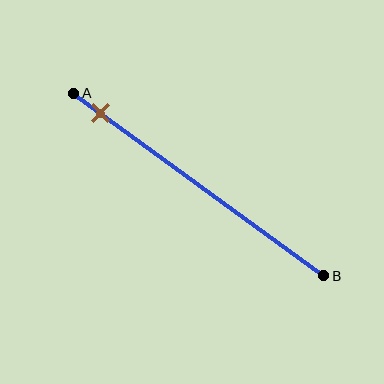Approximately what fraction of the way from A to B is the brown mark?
The brown mark is approximately 10% of the way from A to B.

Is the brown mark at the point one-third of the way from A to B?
No, the mark is at about 10% from A, not at the 33% one-third point.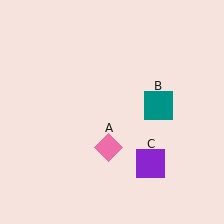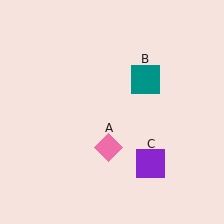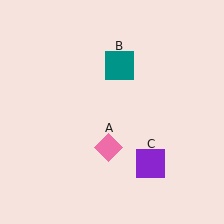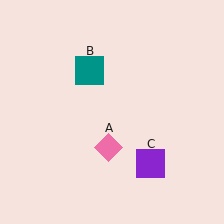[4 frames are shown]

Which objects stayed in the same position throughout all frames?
Pink diamond (object A) and purple square (object C) remained stationary.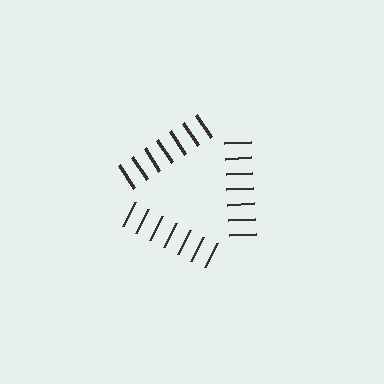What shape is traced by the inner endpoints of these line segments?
An illusory triangle — the line segments terminate on its edges but no continuous stroke is drawn.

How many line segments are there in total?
21 — 7 along each of the 3 edges.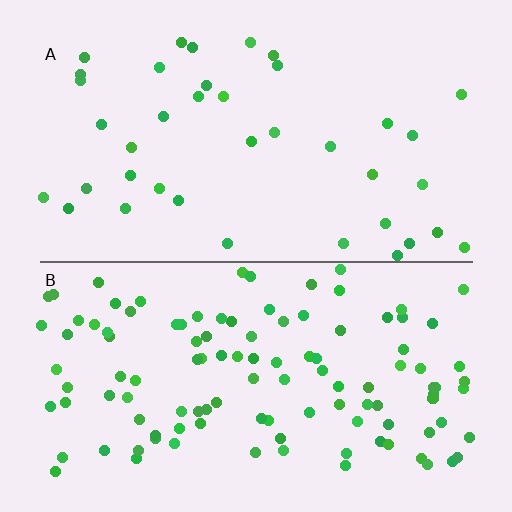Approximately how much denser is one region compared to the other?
Approximately 2.9× — region B over region A.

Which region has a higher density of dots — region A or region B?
B (the bottom).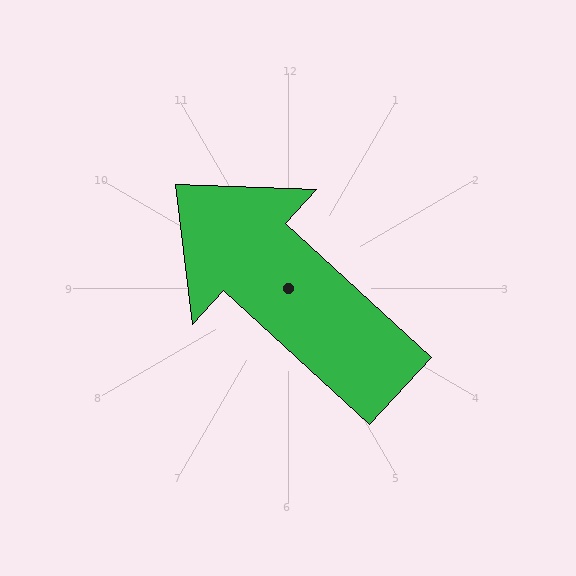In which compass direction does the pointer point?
Northwest.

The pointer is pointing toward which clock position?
Roughly 10 o'clock.